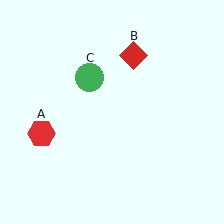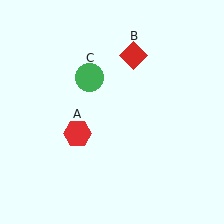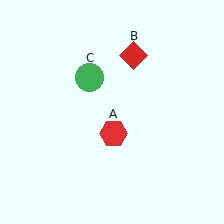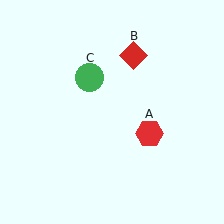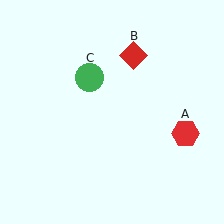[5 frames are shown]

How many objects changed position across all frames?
1 object changed position: red hexagon (object A).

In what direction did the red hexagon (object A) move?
The red hexagon (object A) moved right.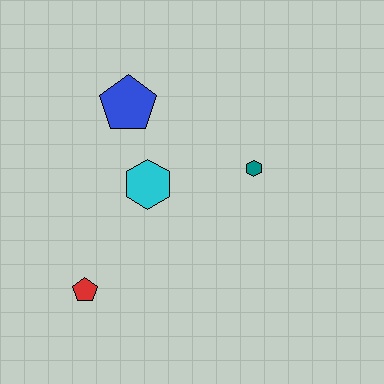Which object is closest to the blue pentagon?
The cyan hexagon is closest to the blue pentagon.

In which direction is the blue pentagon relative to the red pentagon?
The blue pentagon is above the red pentagon.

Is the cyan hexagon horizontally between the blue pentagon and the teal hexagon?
Yes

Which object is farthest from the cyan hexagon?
The red pentagon is farthest from the cyan hexagon.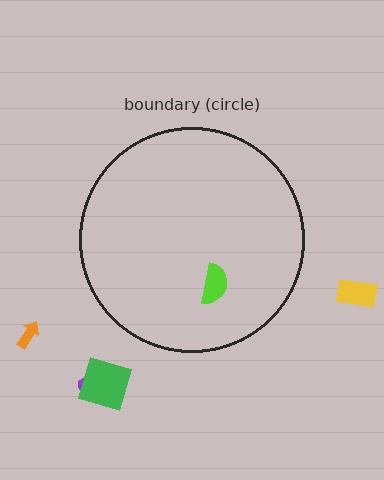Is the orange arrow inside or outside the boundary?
Outside.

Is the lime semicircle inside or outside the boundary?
Inside.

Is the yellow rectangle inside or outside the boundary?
Outside.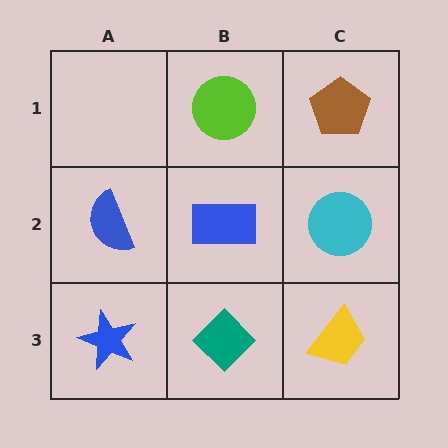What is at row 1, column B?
A lime circle.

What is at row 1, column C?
A brown pentagon.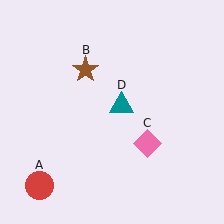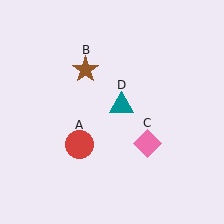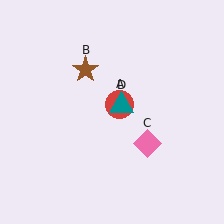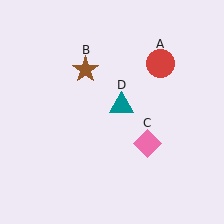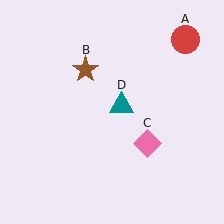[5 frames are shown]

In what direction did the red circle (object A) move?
The red circle (object A) moved up and to the right.